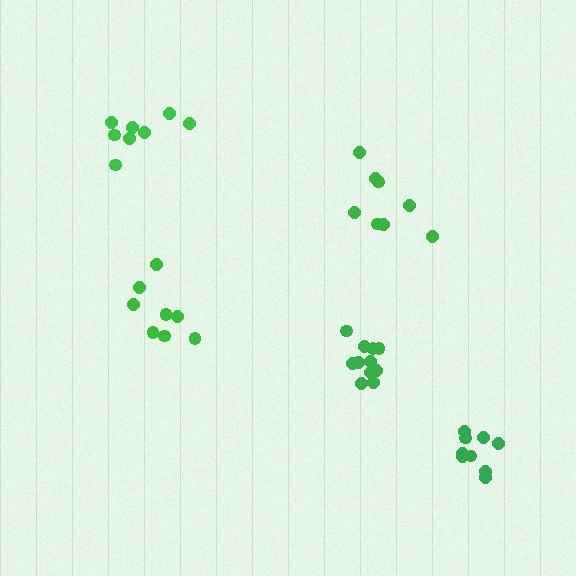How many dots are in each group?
Group 1: 8 dots, Group 2: 11 dots, Group 3: 9 dots, Group 4: 8 dots, Group 5: 8 dots (44 total).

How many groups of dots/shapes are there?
There are 5 groups.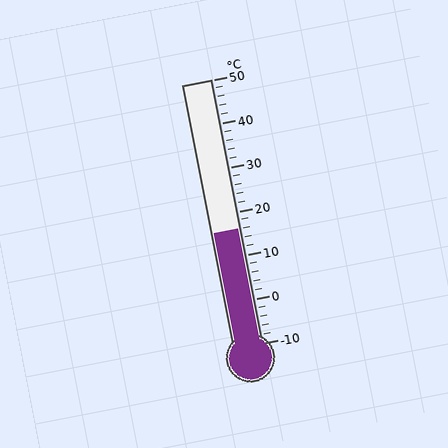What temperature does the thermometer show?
The thermometer shows approximately 16°C.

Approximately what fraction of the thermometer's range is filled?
The thermometer is filled to approximately 45% of its range.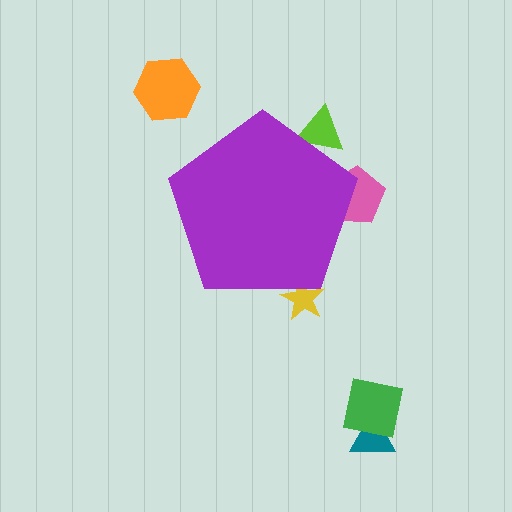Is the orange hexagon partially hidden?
No, the orange hexagon is fully visible.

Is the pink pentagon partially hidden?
Yes, the pink pentagon is partially hidden behind the purple pentagon.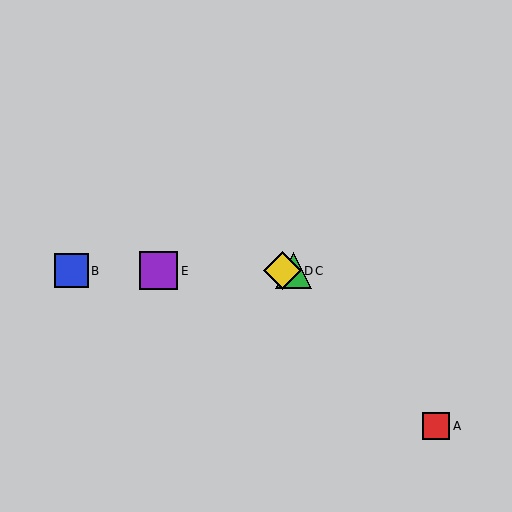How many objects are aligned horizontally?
4 objects (B, C, D, E) are aligned horizontally.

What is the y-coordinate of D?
Object D is at y≈271.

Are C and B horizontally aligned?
Yes, both are at y≈271.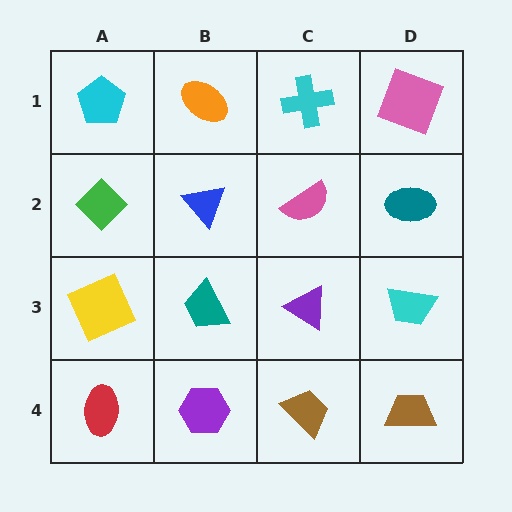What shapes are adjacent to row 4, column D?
A cyan trapezoid (row 3, column D), a brown trapezoid (row 4, column C).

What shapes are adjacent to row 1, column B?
A blue triangle (row 2, column B), a cyan pentagon (row 1, column A), a cyan cross (row 1, column C).